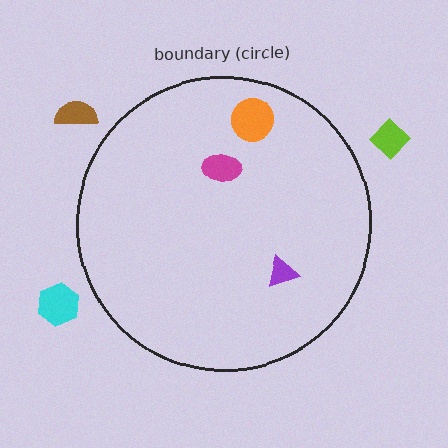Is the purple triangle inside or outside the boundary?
Inside.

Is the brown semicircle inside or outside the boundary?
Outside.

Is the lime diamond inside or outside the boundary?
Outside.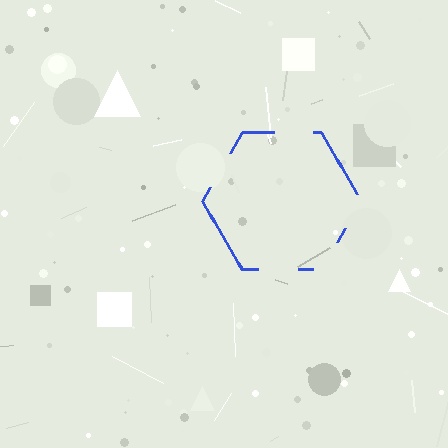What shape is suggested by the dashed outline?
The dashed outline suggests a hexagon.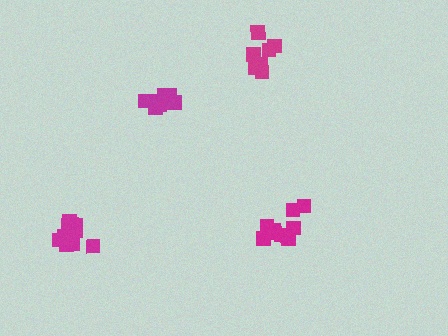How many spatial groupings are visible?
There are 4 spatial groupings.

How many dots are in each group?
Group 1: 10 dots, Group 2: 10 dots, Group 3: 8 dots, Group 4: 7 dots (35 total).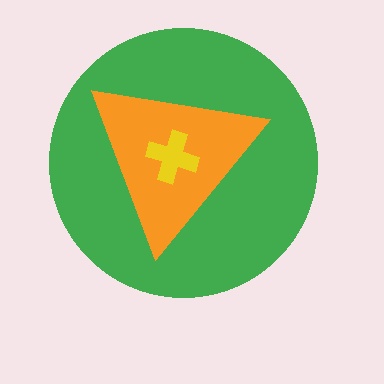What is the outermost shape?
The green circle.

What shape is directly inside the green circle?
The orange triangle.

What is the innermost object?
The yellow cross.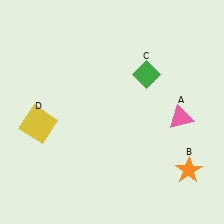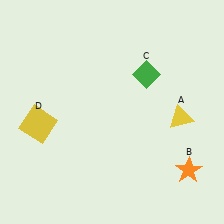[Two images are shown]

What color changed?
The triangle (A) changed from pink in Image 1 to yellow in Image 2.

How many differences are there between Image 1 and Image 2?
There is 1 difference between the two images.